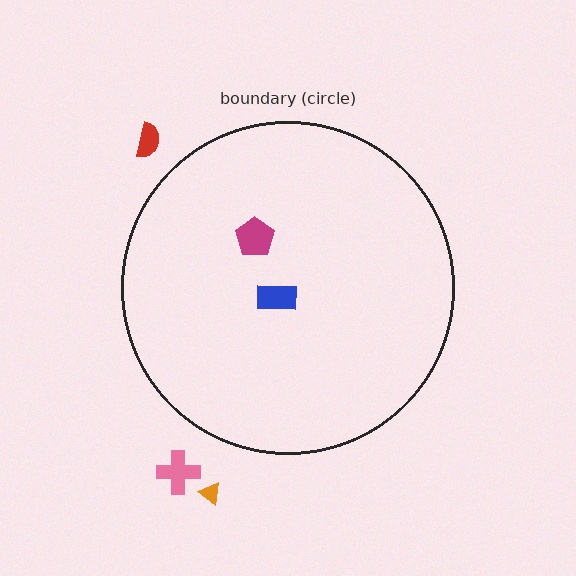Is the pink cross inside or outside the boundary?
Outside.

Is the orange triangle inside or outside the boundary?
Outside.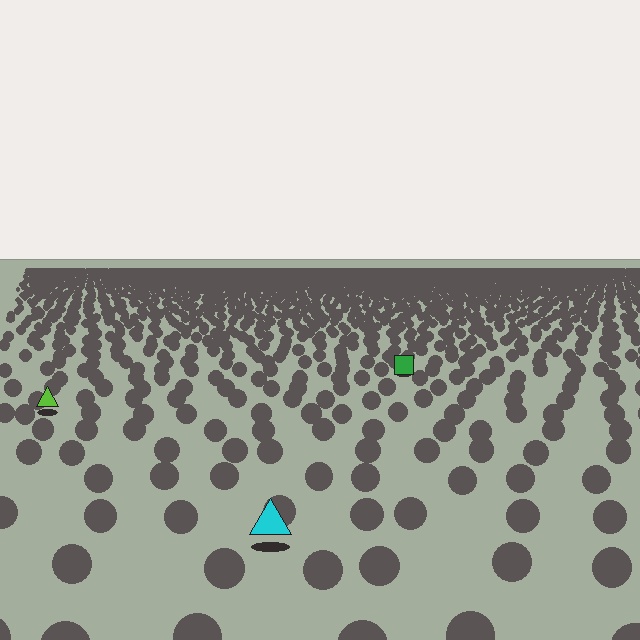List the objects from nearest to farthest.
From nearest to farthest: the cyan triangle, the lime triangle, the green square.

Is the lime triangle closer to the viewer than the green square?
Yes. The lime triangle is closer — you can tell from the texture gradient: the ground texture is coarser near it.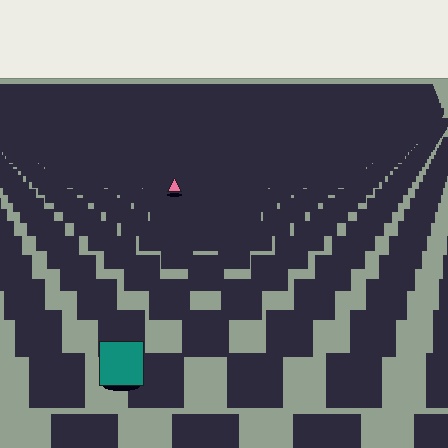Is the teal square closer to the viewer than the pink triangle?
Yes. The teal square is closer — you can tell from the texture gradient: the ground texture is coarser near it.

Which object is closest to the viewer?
The teal square is closest. The texture marks near it are larger and more spread out.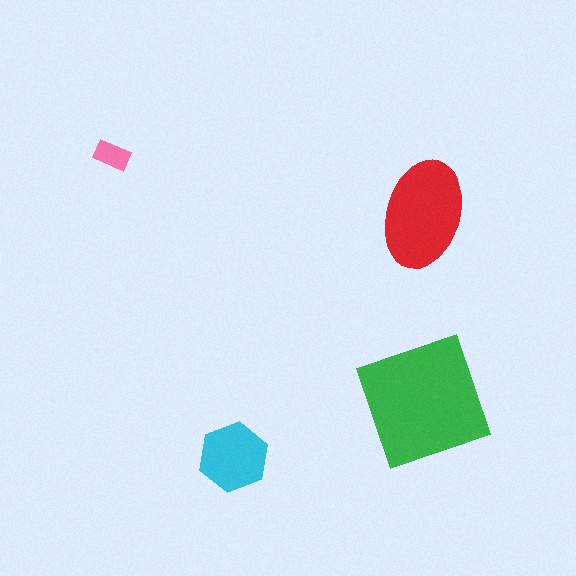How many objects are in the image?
There are 4 objects in the image.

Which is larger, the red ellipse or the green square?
The green square.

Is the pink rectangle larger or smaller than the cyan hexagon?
Smaller.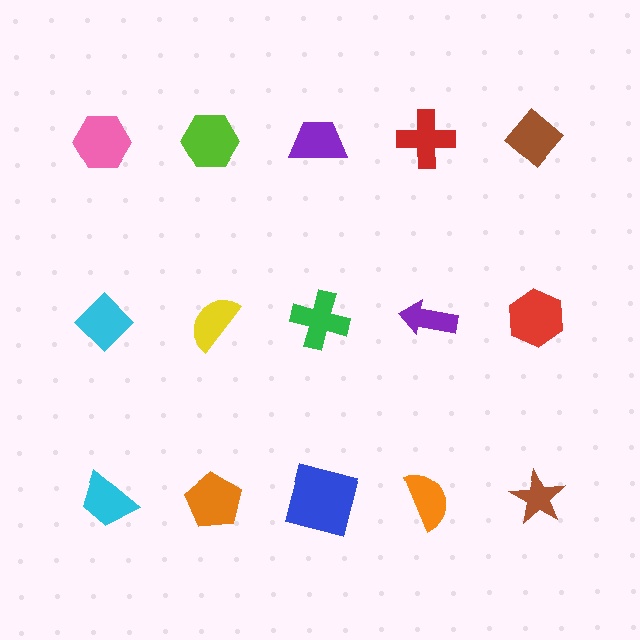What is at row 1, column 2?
A lime hexagon.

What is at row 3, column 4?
An orange semicircle.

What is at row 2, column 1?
A cyan diamond.